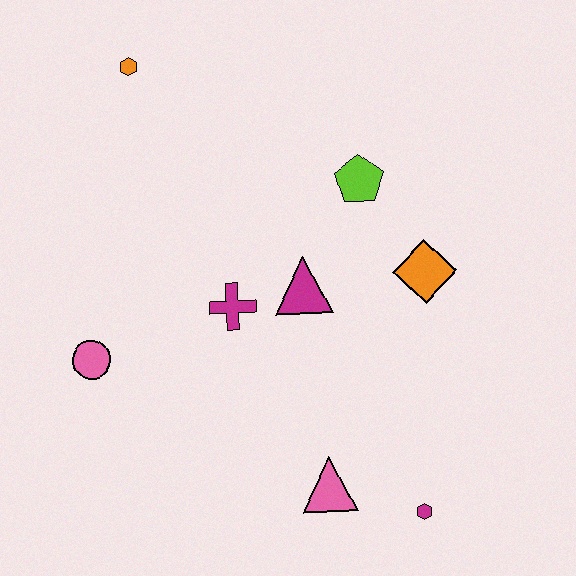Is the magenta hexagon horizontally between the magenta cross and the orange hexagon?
No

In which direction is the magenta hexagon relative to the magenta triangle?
The magenta hexagon is below the magenta triangle.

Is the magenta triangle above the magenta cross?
Yes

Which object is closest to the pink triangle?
The magenta hexagon is closest to the pink triangle.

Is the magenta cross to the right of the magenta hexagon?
No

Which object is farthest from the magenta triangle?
The orange hexagon is farthest from the magenta triangle.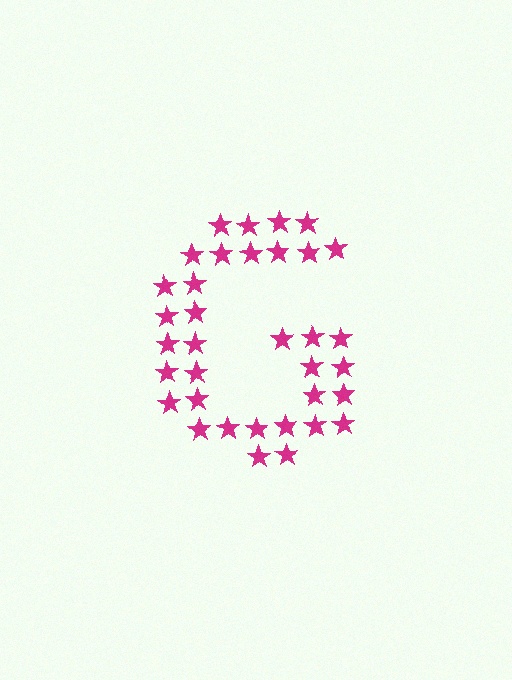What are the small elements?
The small elements are stars.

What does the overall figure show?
The overall figure shows the letter G.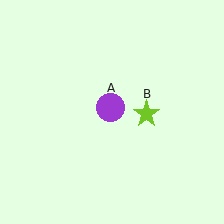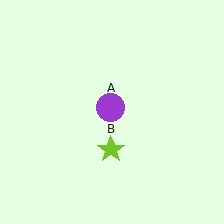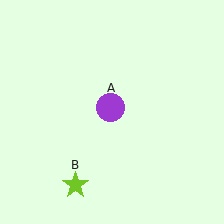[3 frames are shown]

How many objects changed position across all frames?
1 object changed position: lime star (object B).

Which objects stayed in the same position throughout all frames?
Purple circle (object A) remained stationary.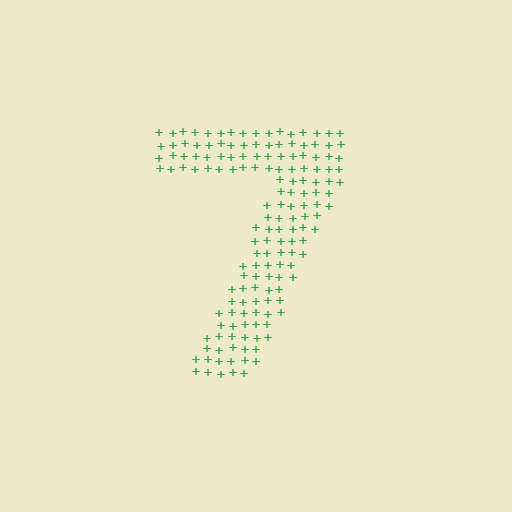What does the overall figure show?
The overall figure shows the digit 7.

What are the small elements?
The small elements are plus signs.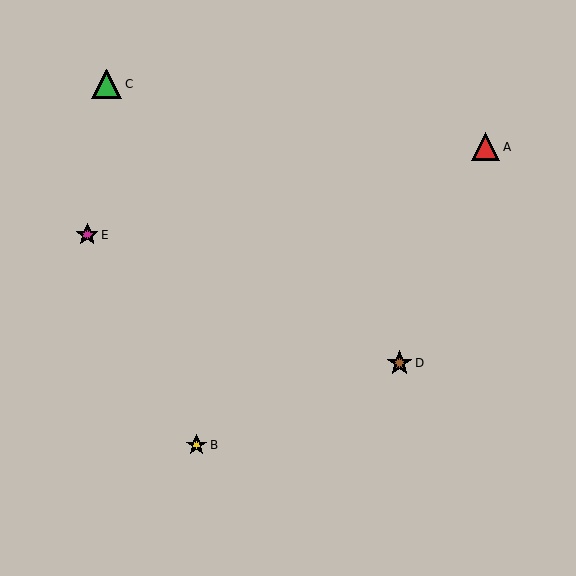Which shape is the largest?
The green triangle (labeled C) is the largest.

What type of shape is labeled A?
Shape A is a red triangle.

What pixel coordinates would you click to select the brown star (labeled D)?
Click at (400, 363) to select the brown star D.